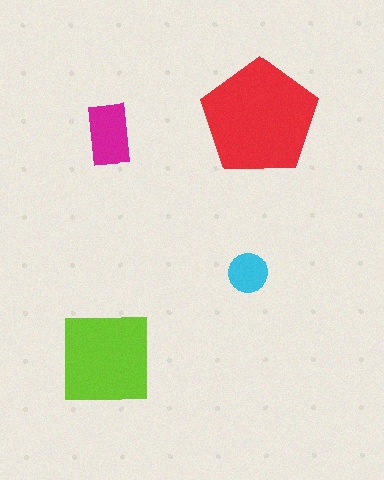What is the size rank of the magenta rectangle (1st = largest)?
3rd.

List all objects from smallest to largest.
The cyan circle, the magenta rectangle, the lime square, the red pentagon.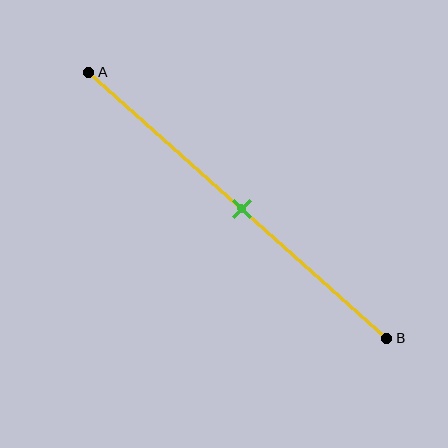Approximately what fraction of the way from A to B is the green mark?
The green mark is approximately 50% of the way from A to B.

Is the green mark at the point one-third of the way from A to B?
No, the mark is at about 50% from A, not at the 33% one-third point.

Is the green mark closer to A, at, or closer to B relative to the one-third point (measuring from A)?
The green mark is closer to point B than the one-third point of segment AB.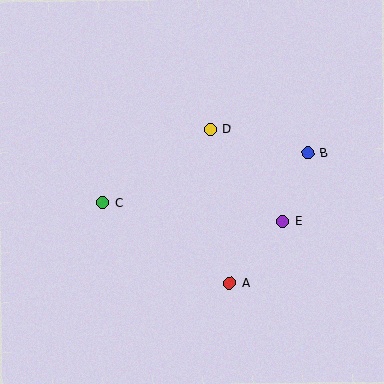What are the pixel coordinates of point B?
Point B is at (308, 153).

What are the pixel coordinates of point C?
Point C is at (103, 203).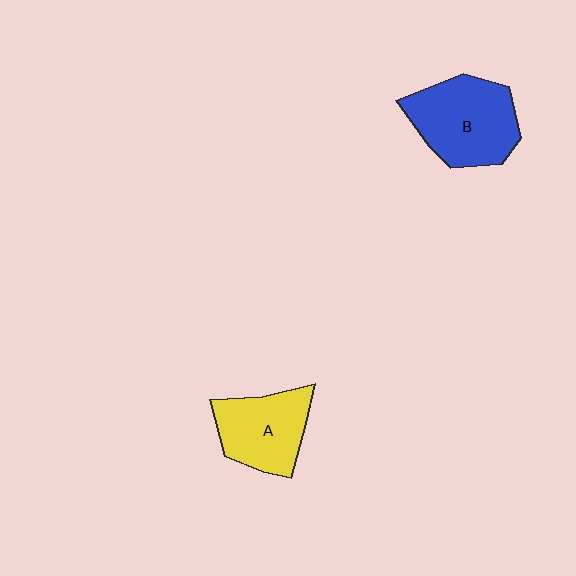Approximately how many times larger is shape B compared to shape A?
Approximately 1.2 times.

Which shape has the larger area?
Shape B (blue).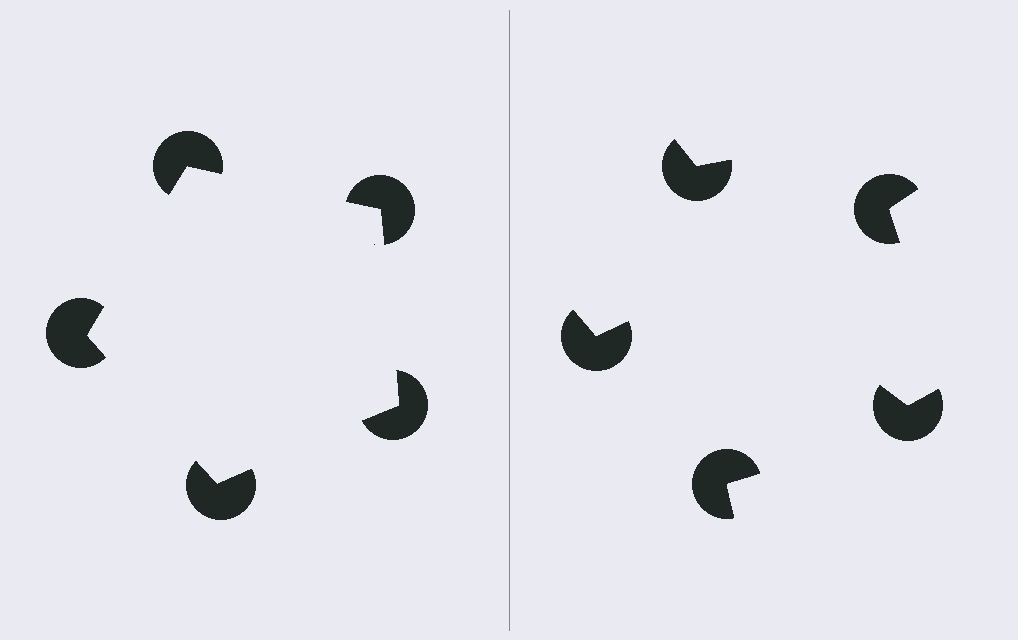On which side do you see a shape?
An illusory pentagon appears on the left side. On the right side the wedge cuts are rotated, so no coherent shape forms.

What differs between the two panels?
The pac-man discs are positioned identically on both sides; only the wedge orientations differ. On the left they align to a pentagon; on the right they are misaligned.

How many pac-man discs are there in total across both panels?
10 — 5 on each side.